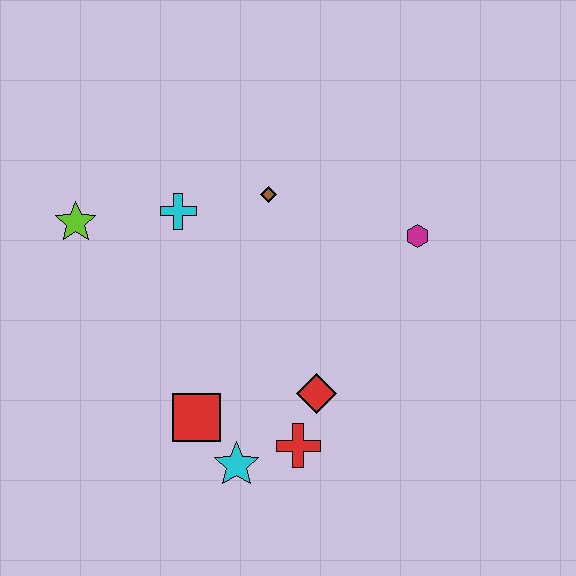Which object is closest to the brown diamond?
The cyan cross is closest to the brown diamond.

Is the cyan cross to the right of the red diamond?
No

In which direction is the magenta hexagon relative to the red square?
The magenta hexagon is to the right of the red square.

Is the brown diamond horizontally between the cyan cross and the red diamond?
Yes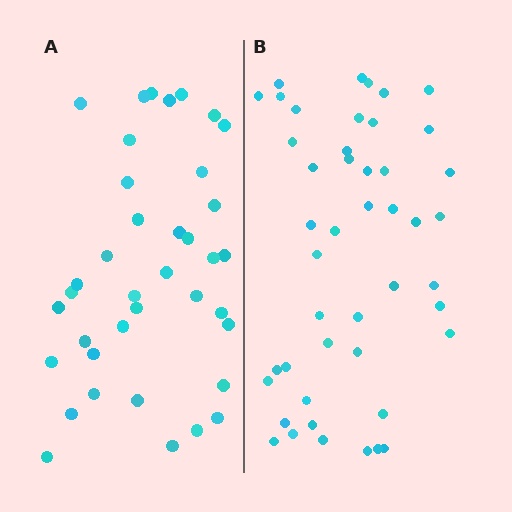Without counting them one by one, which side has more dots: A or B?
Region B (the right region) has more dots.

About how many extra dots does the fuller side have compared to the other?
Region B has roughly 8 or so more dots than region A.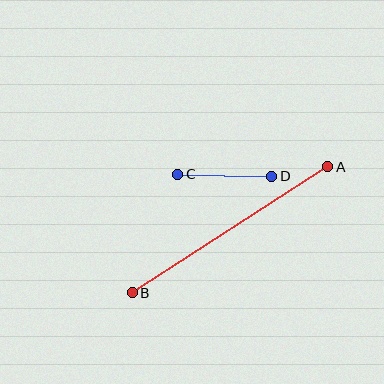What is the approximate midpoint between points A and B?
The midpoint is at approximately (230, 230) pixels.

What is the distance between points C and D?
The distance is approximately 94 pixels.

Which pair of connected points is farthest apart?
Points A and B are farthest apart.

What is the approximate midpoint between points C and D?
The midpoint is at approximately (225, 175) pixels.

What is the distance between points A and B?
The distance is approximately 233 pixels.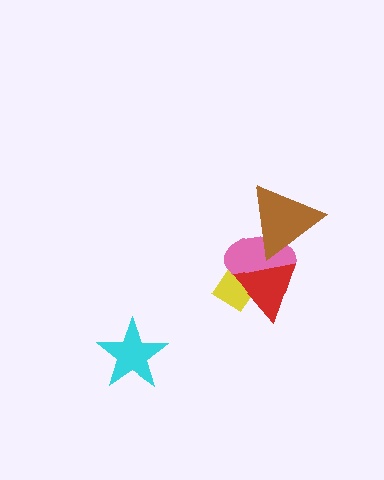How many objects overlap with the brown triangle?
2 objects overlap with the brown triangle.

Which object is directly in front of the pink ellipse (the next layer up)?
The red triangle is directly in front of the pink ellipse.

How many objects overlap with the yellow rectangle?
2 objects overlap with the yellow rectangle.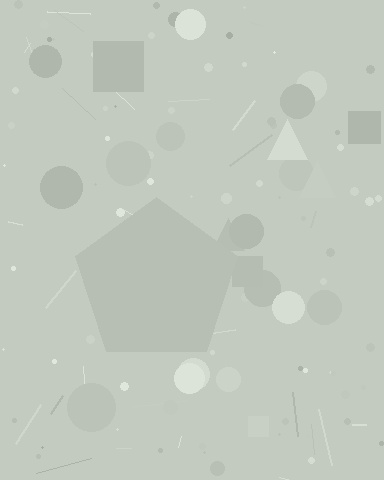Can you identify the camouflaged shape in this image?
The camouflaged shape is a pentagon.